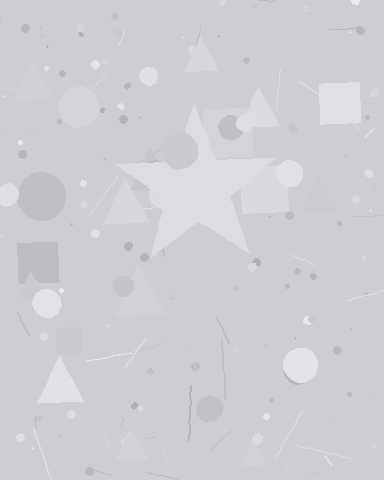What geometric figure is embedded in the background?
A star is embedded in the background.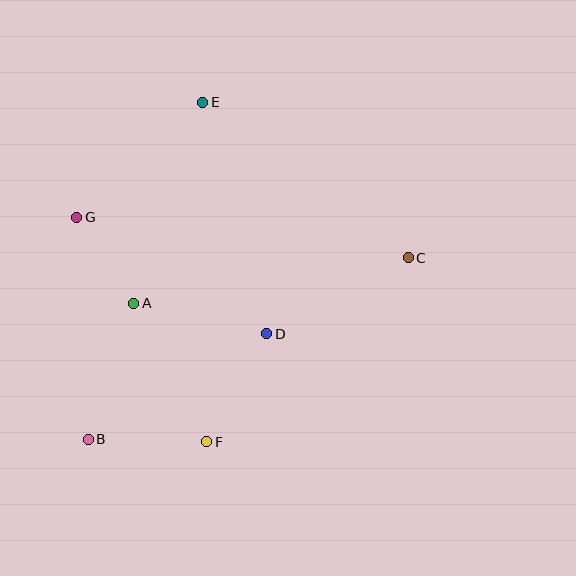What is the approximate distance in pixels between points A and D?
The distance between A and D is approximately 136 pixels.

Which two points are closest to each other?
Points A and G are closest to each other.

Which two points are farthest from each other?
Points B and C are farthest from each other.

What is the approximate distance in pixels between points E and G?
The distance between E and G is approximately 170 pixels.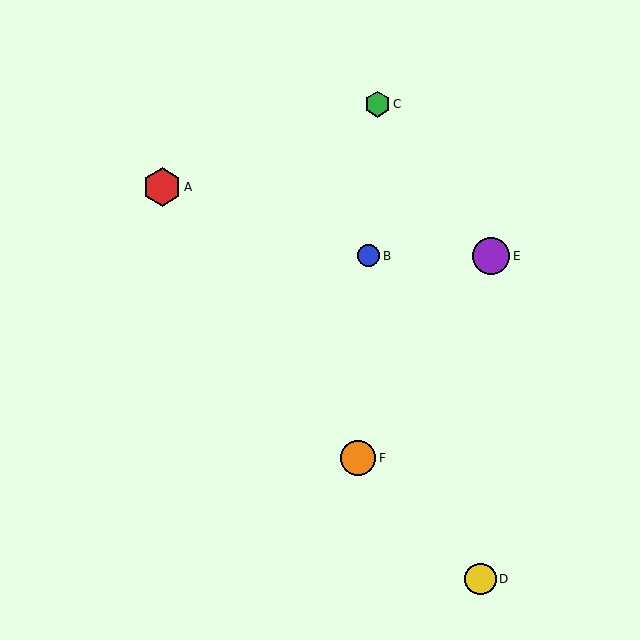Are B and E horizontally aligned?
Yes, both are at y≈256.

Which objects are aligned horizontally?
Objects B, E are aligned horizontally.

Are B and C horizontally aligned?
No, B is at y≈256 and C is at y≈104.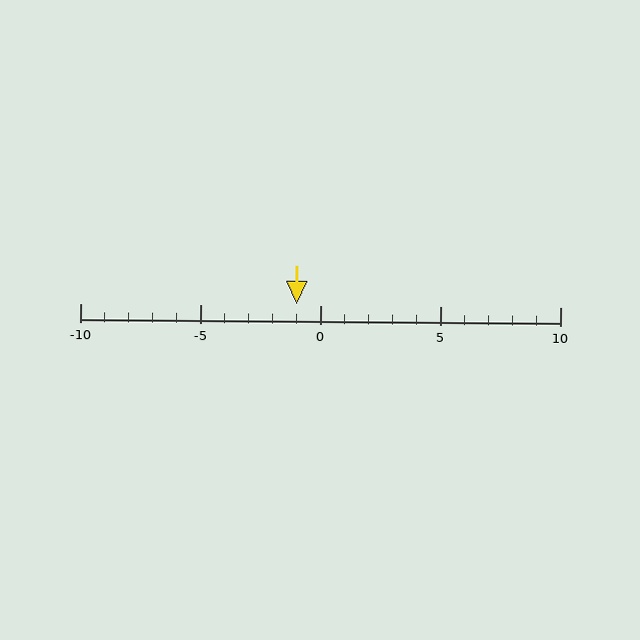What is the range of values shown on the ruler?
The ruler shows values from -10 to 10.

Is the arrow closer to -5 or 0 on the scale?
The arrow is closer to 0.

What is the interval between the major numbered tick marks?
The major tick marks are spaced 5 units apart.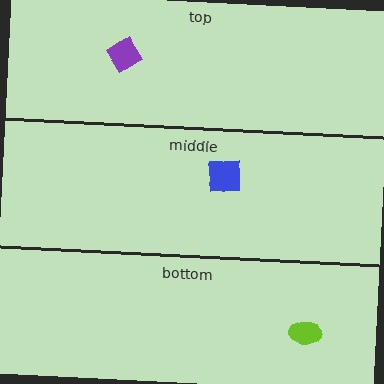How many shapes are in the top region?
1.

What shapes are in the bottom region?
The lime ellipse.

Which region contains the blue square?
The middle region.